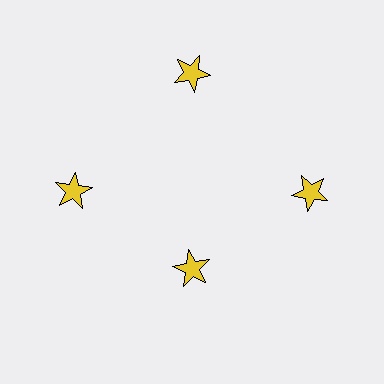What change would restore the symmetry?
The symmetry would be restored by moving it outward, back onto the ring so that all 4 stars sit at equal angles and equal distance from the center.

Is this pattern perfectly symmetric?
No. The 4 yellow stars are arranged in a ring, but one element near the 6 o'clock position is pulled inward toward the center, breaking the 4-fold rotational symmetry.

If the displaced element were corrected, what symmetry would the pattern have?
It would have 4-fold rotational symmetry — the pattern would map onto itself every 90 degrees.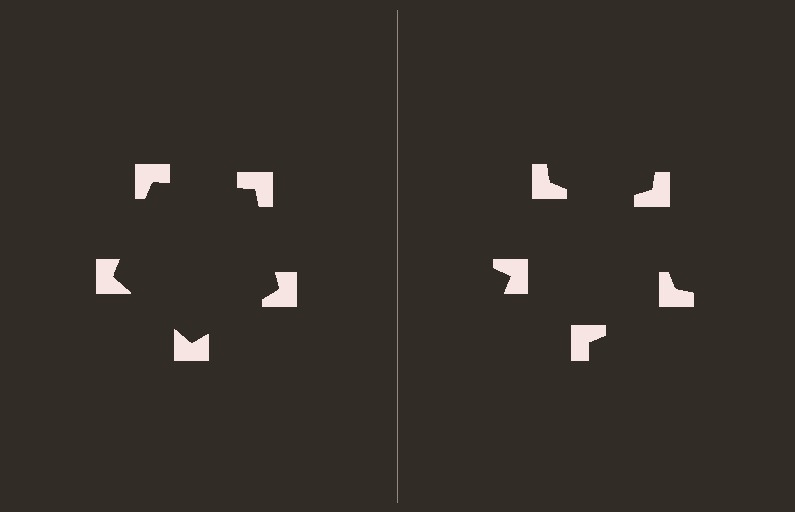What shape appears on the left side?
An illusory pentagon.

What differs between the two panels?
The notched squares are positioned identically on both sides; only the wedge orientations differ. On the left they align to a pentagon; on the right they are misaligned.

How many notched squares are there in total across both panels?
10 — 5 on each side.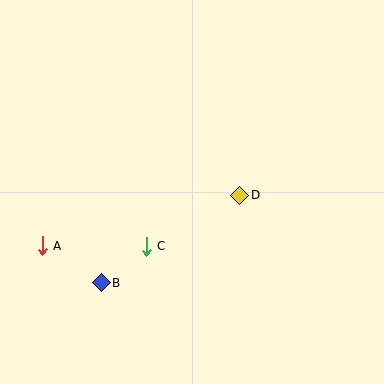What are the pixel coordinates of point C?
Point C is at (146, 246).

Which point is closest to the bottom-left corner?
Point B is closest to the bottom-left corner.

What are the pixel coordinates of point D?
Point D is at (240, 195).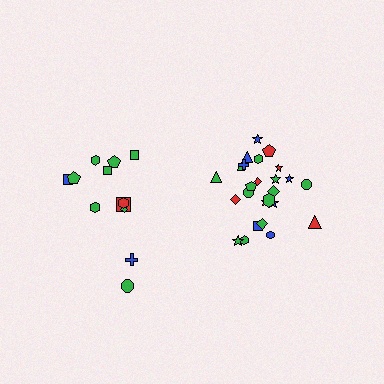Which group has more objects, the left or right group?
The right group.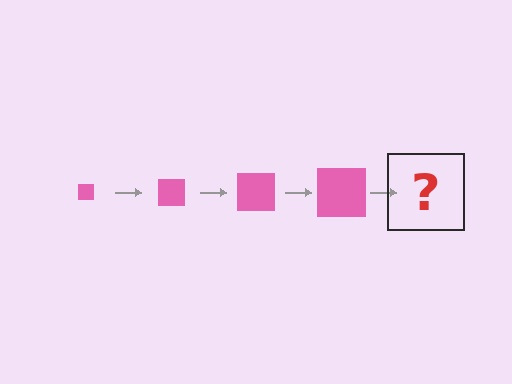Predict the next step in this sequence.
The next step is a pink square, larger than the previous one.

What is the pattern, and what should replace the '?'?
The pattern is that the square gets progressively larger each step. The '?' should be a pink square, larger than the previous one.